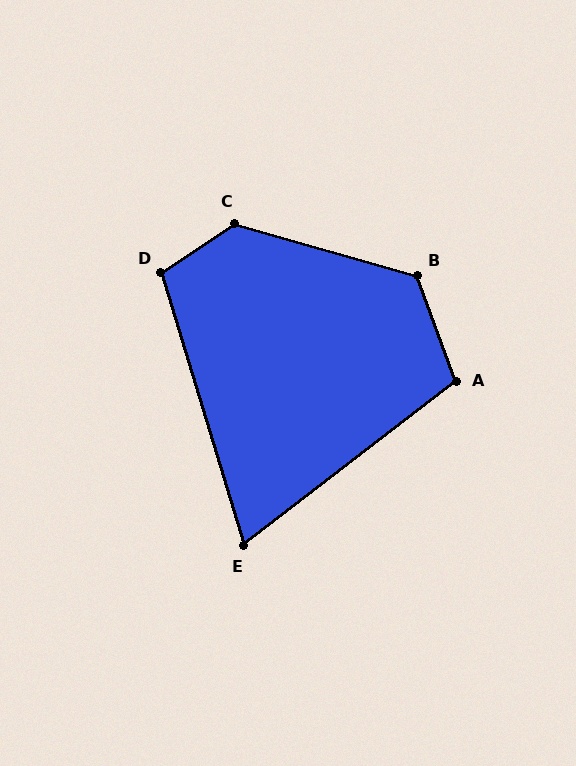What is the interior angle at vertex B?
Approximately 126 degrees (obtuse).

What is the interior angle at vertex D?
Approximately 107 degrees (obtuse).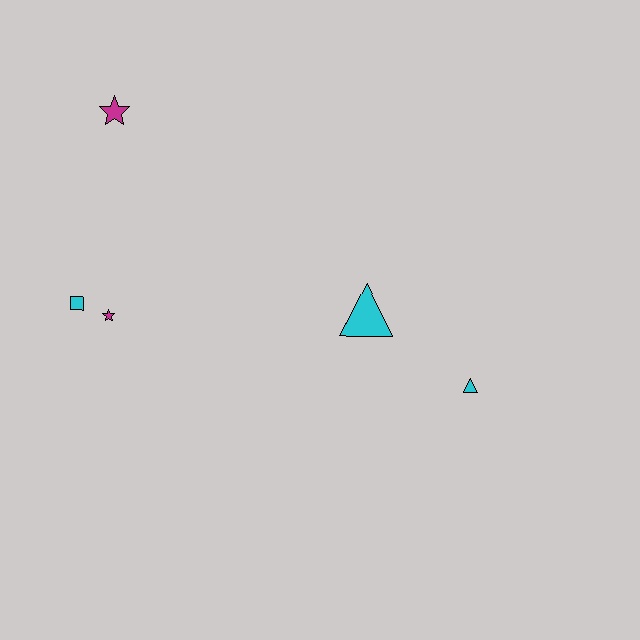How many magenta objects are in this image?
There are 2 magenta objects.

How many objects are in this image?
There are 5 objects.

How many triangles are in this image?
There are 2 triangles.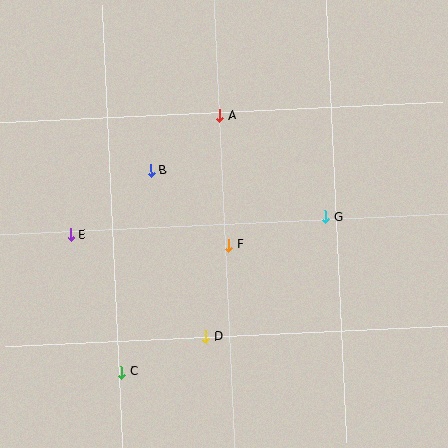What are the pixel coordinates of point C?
Point C is at (121, 372).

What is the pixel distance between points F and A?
The distance between F and A is 130 pixels.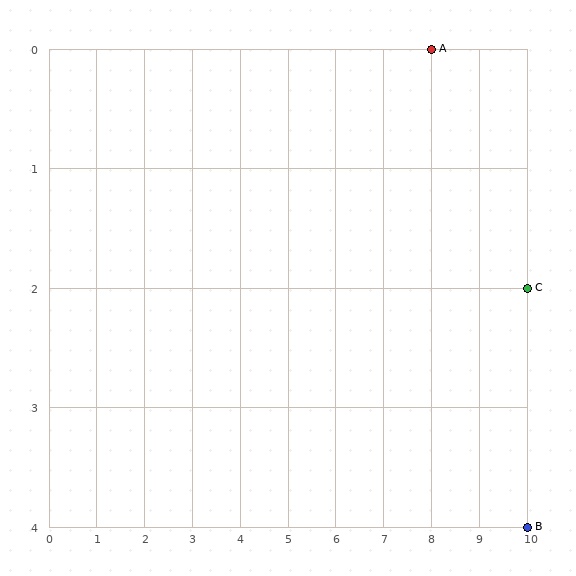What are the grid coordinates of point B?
Point B is at grid coordinates (10, 4).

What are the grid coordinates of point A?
Point A is at grid coordinates (8, 0).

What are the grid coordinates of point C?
Point C is at grid coordinates (10, 2).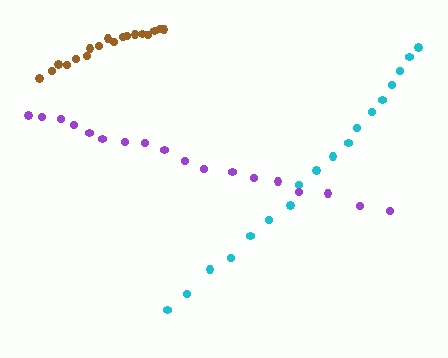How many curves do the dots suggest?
There are 3 distinct paths.